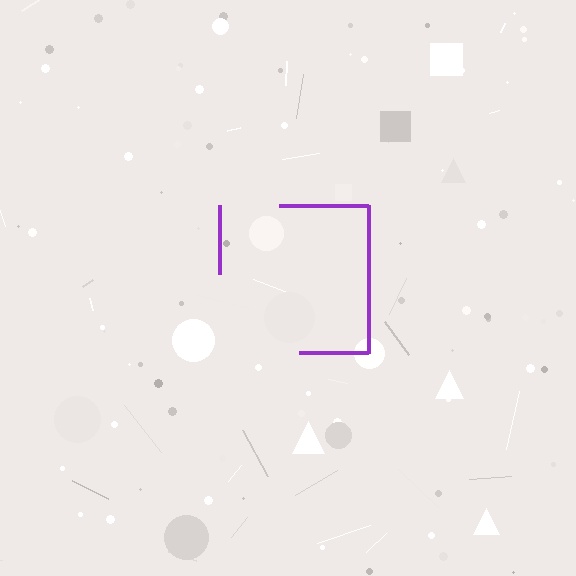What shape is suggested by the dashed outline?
The dashed outline suggests a square.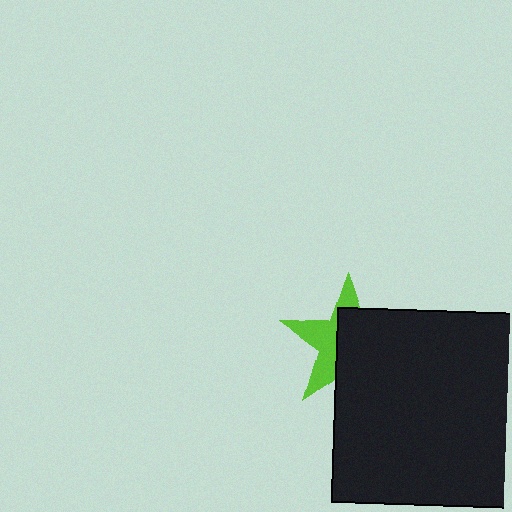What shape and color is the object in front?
The object in front is a black square.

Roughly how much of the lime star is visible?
A small part of it is visible (roughly 42%).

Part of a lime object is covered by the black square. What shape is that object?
It is a star.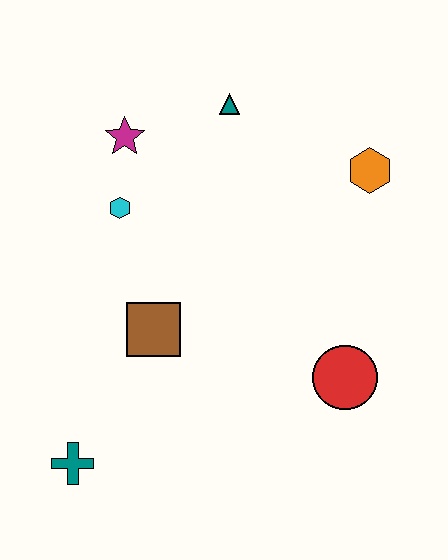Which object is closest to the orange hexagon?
The teal triangle is closest to the orange hexagon.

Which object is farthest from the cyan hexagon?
The red circle is farthest from the cyan hexagon.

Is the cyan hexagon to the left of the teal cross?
No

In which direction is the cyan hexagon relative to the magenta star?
The cyan hexagon is below the magenta star.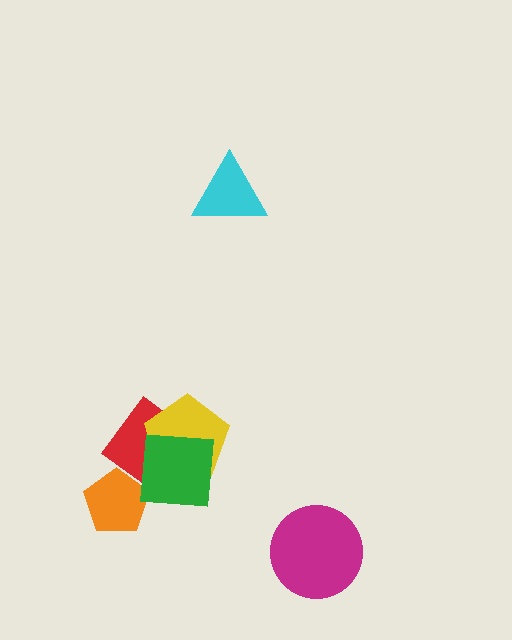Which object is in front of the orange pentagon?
The green square is in front of the orange pentagon.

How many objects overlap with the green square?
3 objects overlap with the green square.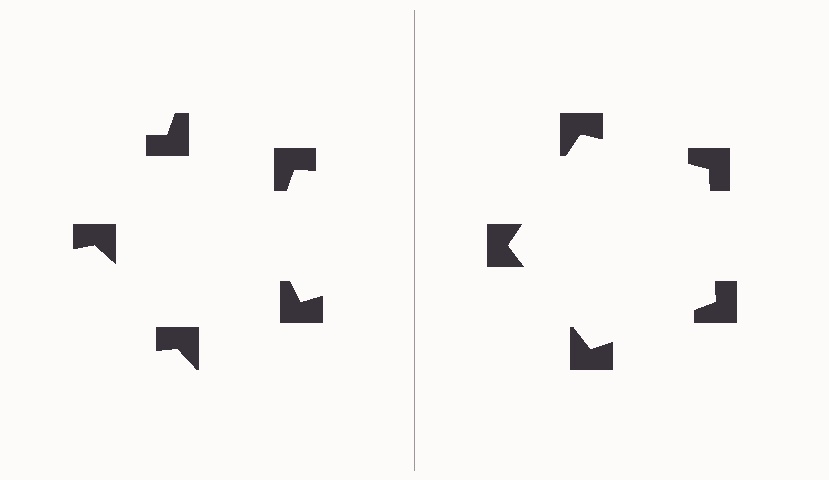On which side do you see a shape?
An illusory pentagon appears on the right side. On the left side the wedge cuts are rotated, so no coherent shape forms.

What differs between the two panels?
The notched squares are positioned identically on both sides; only the wedge orientations differ. On the right they align to a pentagon; on the left they are misaligned.